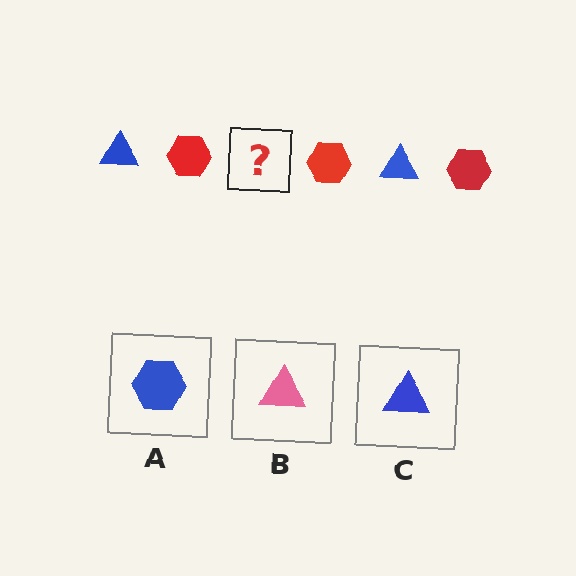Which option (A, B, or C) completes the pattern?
C.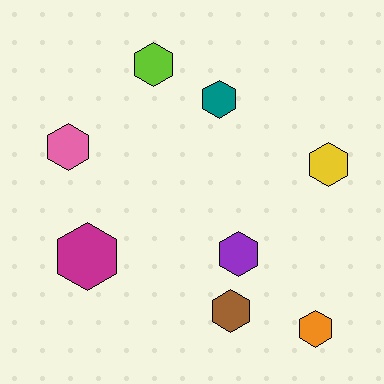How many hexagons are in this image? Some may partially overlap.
There are 8 hexagons.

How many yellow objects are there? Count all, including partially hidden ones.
There is 1 yellow object.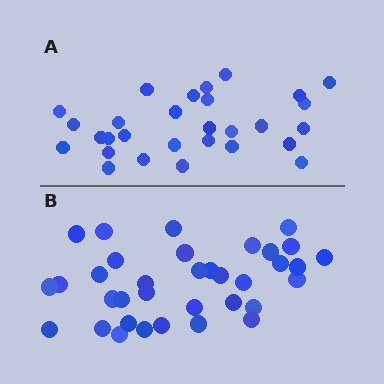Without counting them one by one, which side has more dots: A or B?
Region B (the bottom region) has more dots.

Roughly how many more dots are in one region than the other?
Region B has about 6 more dots than region A.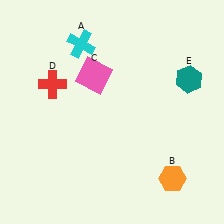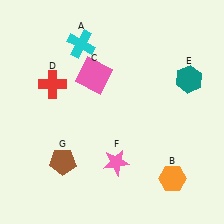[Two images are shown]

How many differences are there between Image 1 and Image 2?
There are 2 differences between the two images.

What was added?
A pink star (F), a brown pentagon (G) were added in Image 2.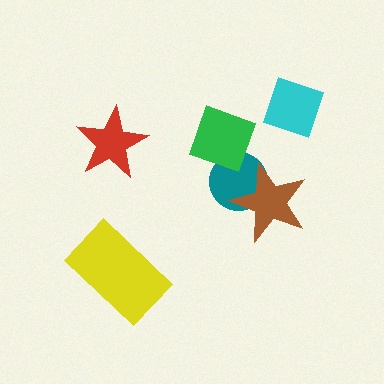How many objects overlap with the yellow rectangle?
0 objects overlap with the yellow rectangle.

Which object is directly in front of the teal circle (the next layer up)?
The brown star is directly in front of the teal circle.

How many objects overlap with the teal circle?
2 objects overlap with the teal circle.